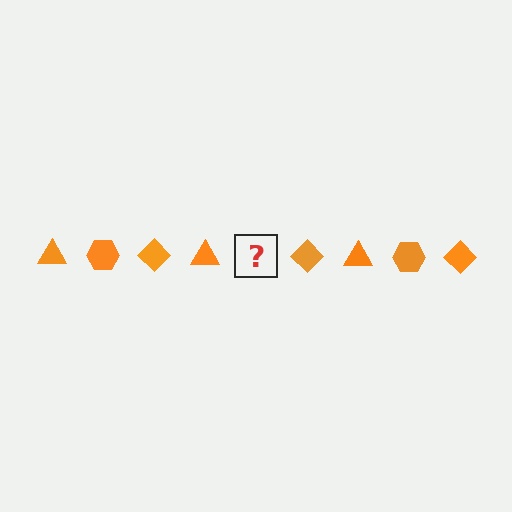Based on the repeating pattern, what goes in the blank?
The blank should be an orange hexagon.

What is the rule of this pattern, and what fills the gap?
The rule is that the pattern cycles through triangle, hexagon, diamond shapes in orange. The gap should be filled with an orange hexagon.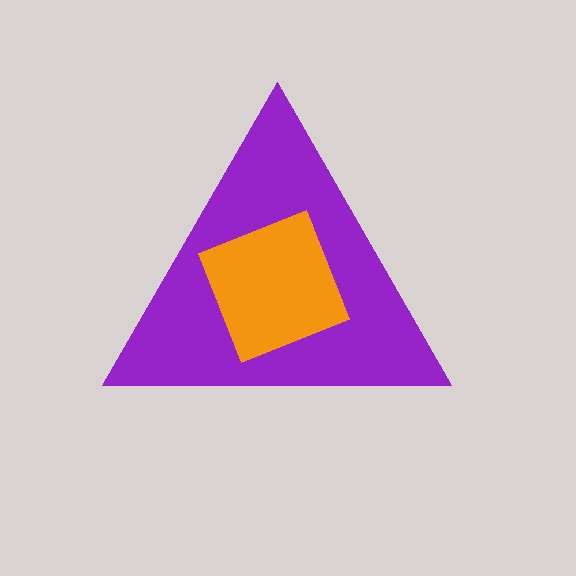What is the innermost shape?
The orange square.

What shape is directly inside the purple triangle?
The orange square.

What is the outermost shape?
The purple triangle.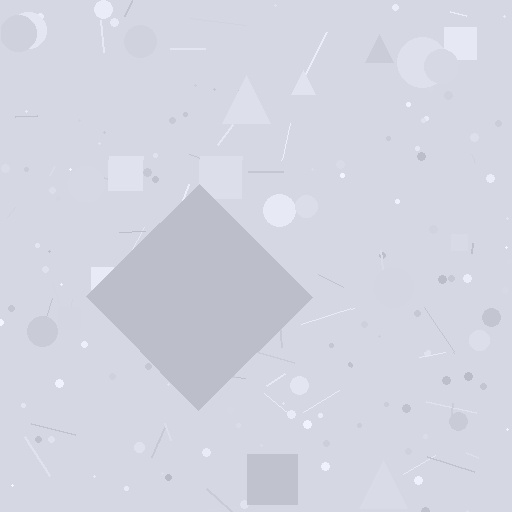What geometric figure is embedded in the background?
A diamond is embedded in the background.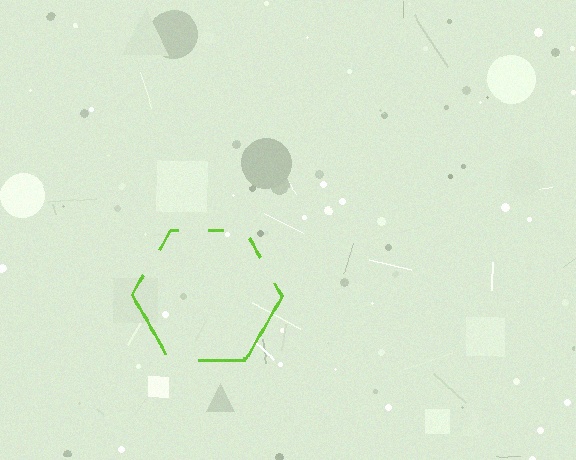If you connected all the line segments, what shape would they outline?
They would outline a hexagon.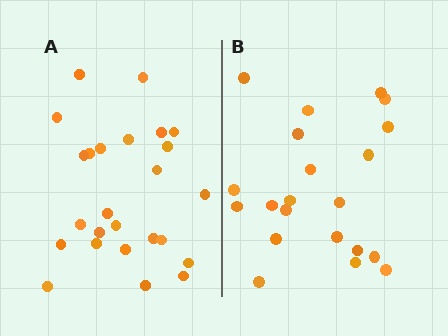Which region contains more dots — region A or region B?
Region A (the left region) has more dots.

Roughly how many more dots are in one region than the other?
Region A has about 4 more dots than region B.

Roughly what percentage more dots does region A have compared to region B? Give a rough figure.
About 20% more.